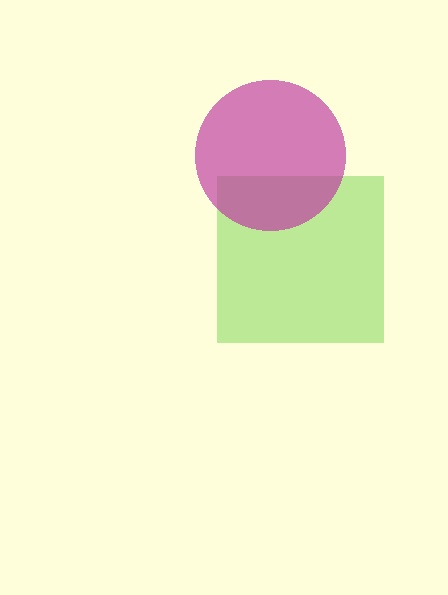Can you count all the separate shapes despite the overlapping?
Yes, there are 2 separate shapes.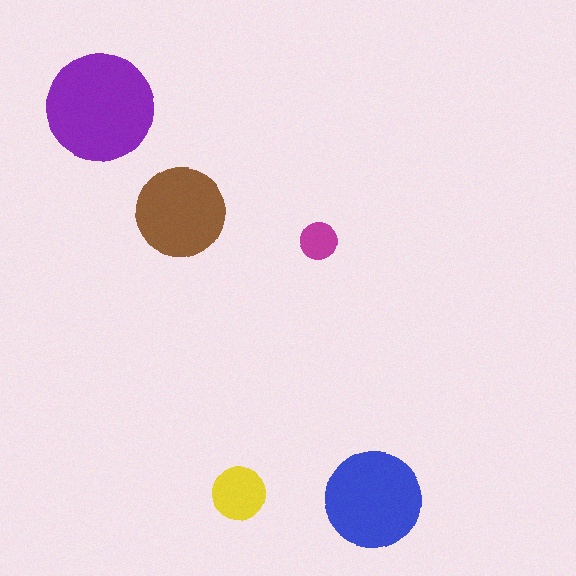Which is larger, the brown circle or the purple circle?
The purple one.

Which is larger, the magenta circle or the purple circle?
The purple one.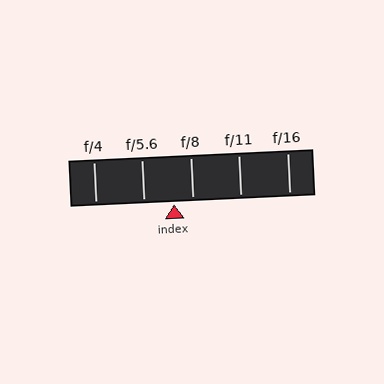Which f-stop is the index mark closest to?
The index mark is closest to f/8.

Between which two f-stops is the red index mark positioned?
The index mark is between f/5.6 and f/8.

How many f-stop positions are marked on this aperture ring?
There are 5 f-stop positions marked.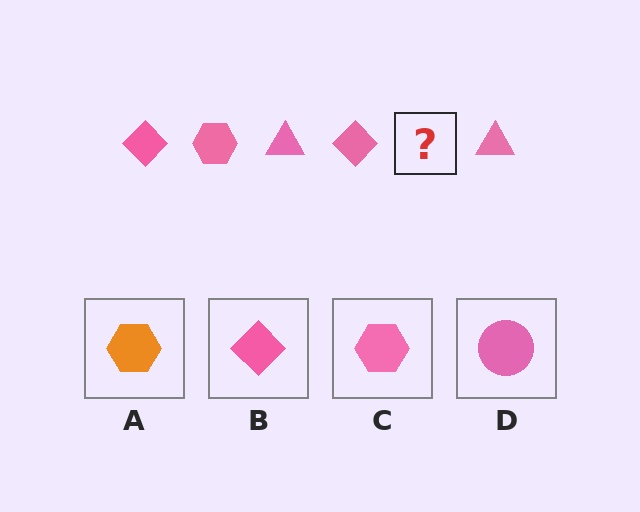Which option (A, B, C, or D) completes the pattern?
C.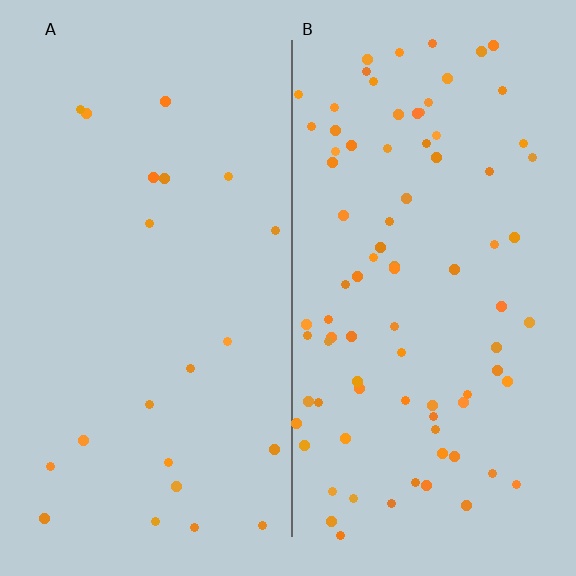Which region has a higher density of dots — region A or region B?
B (the right).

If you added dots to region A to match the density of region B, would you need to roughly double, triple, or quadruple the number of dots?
Approximately quadruple.